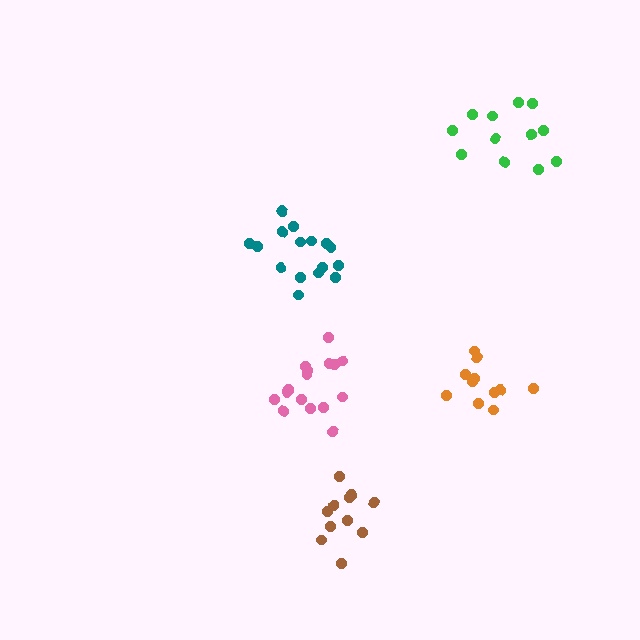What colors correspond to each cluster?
The clusters are colored: green, pink, brown, orange, teal.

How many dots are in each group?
Group 1: 12 dots, Group 2: 17 dots, Group 3: 11 dots, Group 4: 11 dots, Group 5: 17 dots (68 total).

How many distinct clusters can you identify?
There are 5 distinct clusters.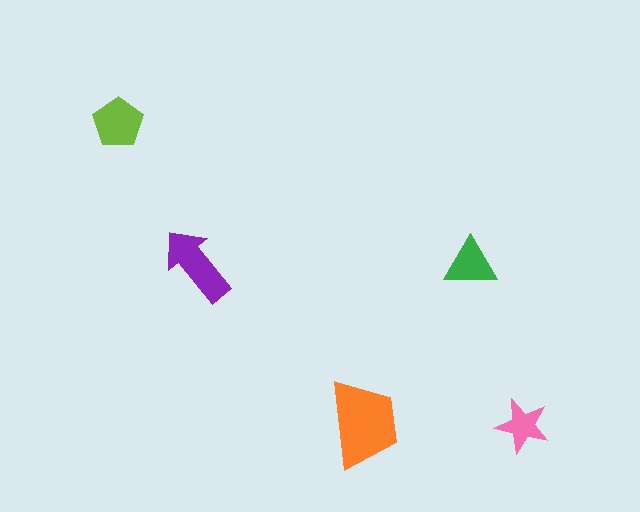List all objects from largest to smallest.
The orange trapezoid, the purple arrow, the lime pentagon, the green triangle, the pink star.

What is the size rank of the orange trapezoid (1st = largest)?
1st.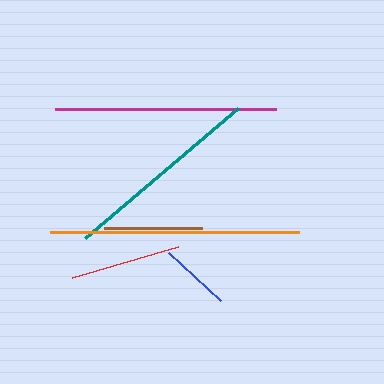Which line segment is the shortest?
The blue line is the shortest at approximately 71 pixels.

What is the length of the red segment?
The red segment is approximately 111 pixels long.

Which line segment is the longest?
The orange line is the longest at approximately 249 pixels.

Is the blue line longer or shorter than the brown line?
The brown line is longer than the blue line.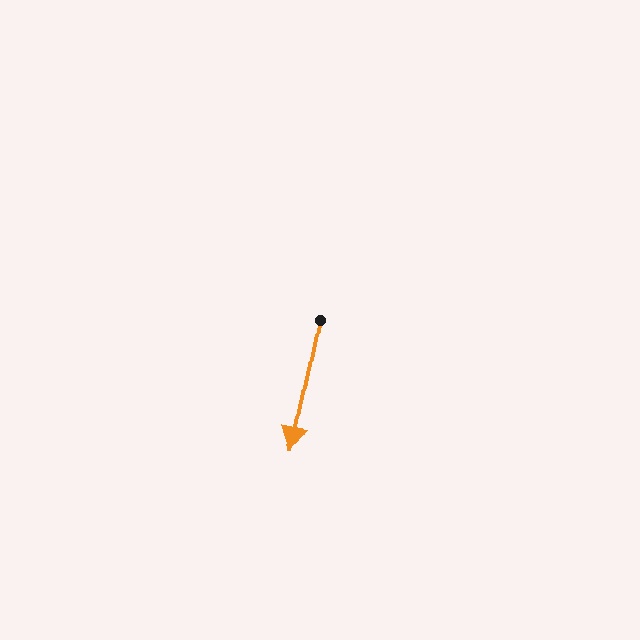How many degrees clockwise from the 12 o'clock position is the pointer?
Approximately 191 degrees.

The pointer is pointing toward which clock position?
Roughly 6 o'clock.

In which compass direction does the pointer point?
South.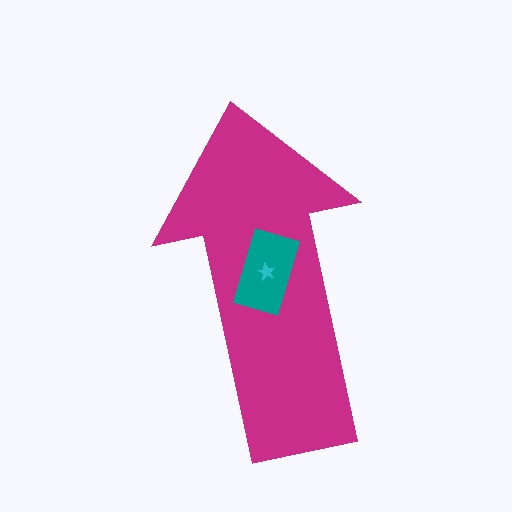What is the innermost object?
The cyan star.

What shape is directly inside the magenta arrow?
The teal rectangle.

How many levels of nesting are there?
3.